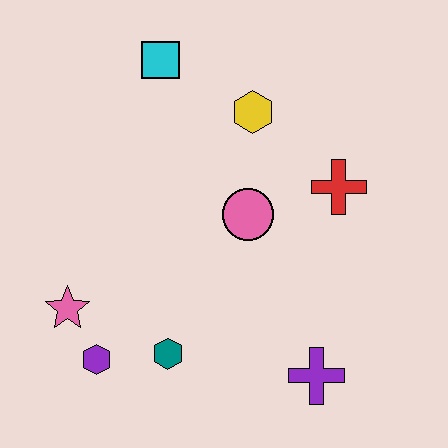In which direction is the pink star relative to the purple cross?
The pink star is to the left of the purple cross.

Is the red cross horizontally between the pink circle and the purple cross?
No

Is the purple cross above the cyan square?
No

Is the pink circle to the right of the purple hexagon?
Yes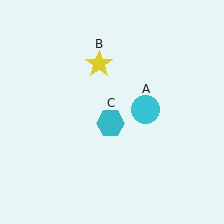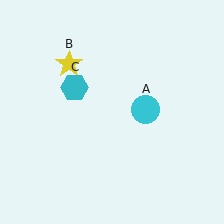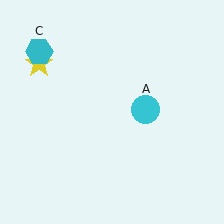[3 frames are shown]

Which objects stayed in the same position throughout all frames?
Cyan circle (object A) remained stationary.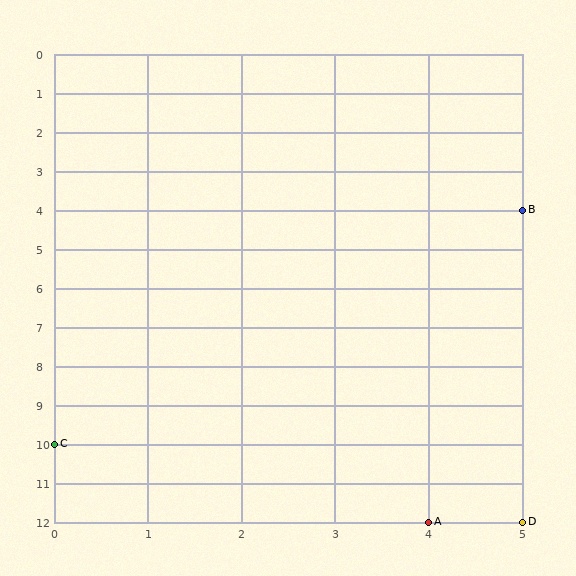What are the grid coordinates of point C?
Point C is at grid coordinates (0, 10).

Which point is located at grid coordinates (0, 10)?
Point C is at (0, 10).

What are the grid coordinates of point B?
Point B is at grid coordinates (5, 4).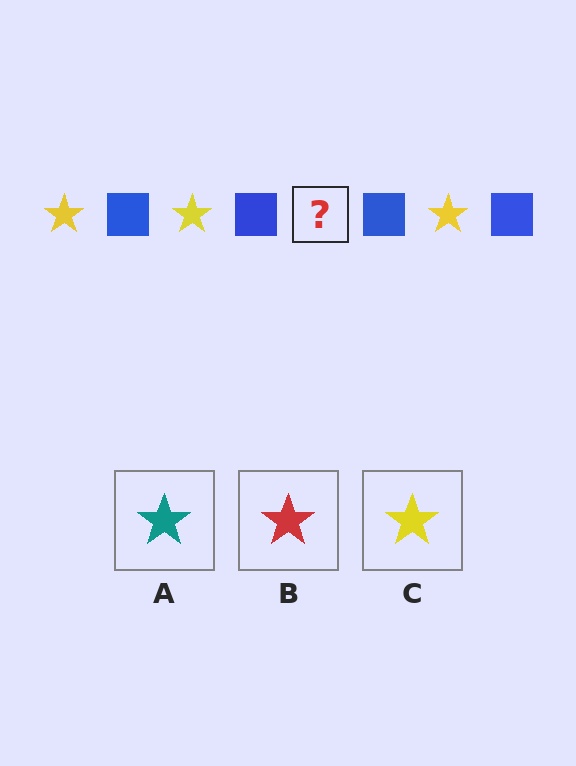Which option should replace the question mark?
Option C.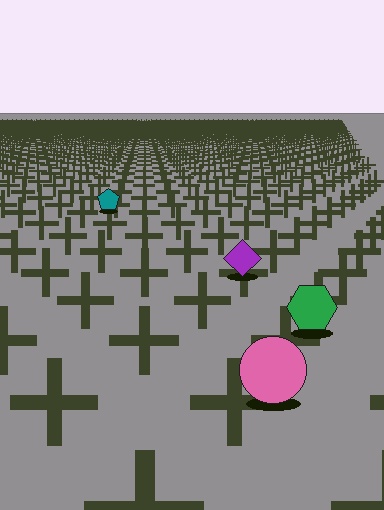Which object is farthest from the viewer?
The teal pentagon is farthest from the viewer. It appears smaller and the ground texture around it is denser.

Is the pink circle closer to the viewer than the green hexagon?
Yes. The pink circle is closer — you can tell from the texture gradient: the ground texture is coarser near it.